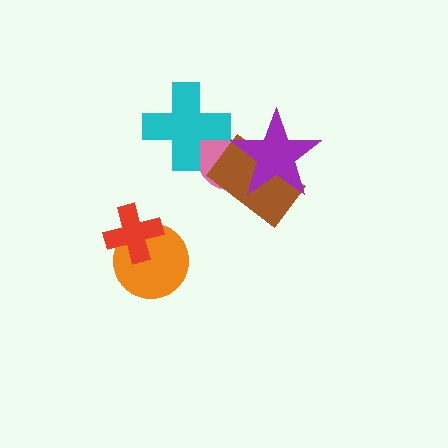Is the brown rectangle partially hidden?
Yes, it is partially covered by another shape.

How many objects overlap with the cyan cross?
1 object overlaps with the cyan cross.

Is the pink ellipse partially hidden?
Yes, it is partially covered by another shape.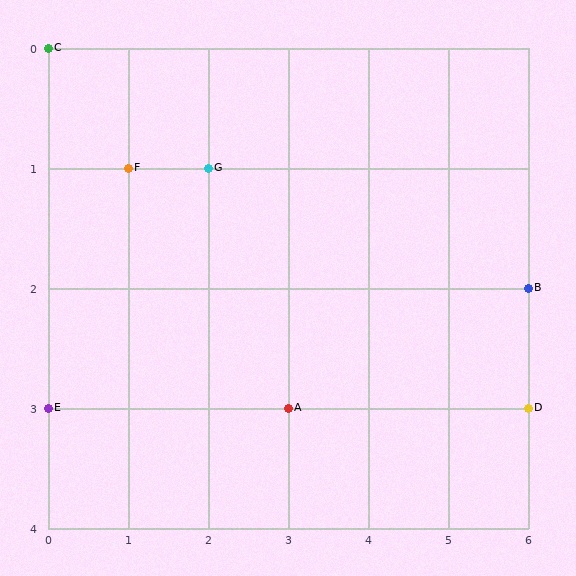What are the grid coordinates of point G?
Point G is at grid coordinates (2, 1).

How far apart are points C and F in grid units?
Points C and F are 1 column and 1 row apart (about 1.4 grid units diagonally).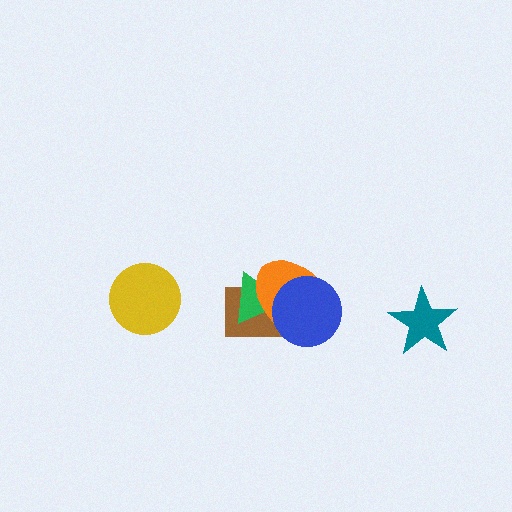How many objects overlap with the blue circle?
3 objects overlap with the blue circle.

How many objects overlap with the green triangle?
3 objects overlap with the green triangle.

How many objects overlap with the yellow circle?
0 objects overlap with the yellow circle.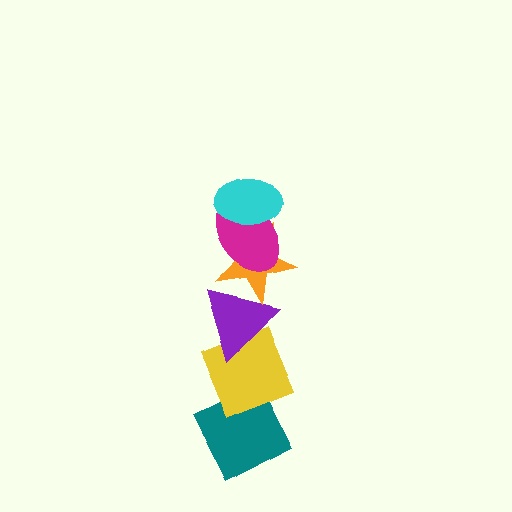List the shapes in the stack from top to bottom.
From top to bottom: the cyan ellipse, the magenta ellipse, the orange star, the purple triangle, the yellow diamond, the teal diamond.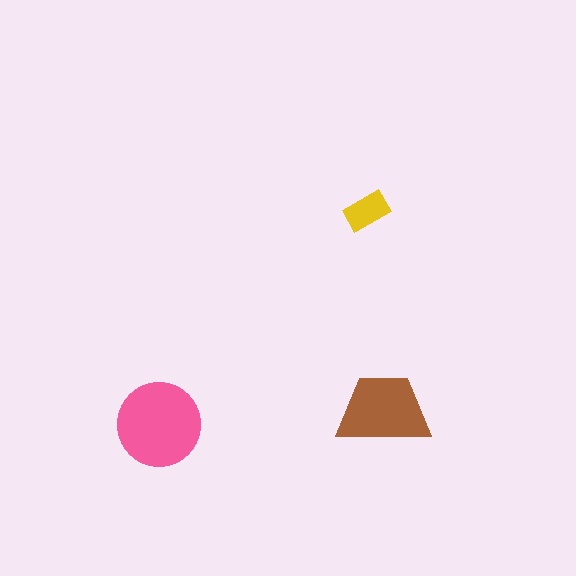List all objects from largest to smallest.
The pink circle, the brown trapezoid, the yellow rectangle.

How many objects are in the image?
There are 3 objects in the image.